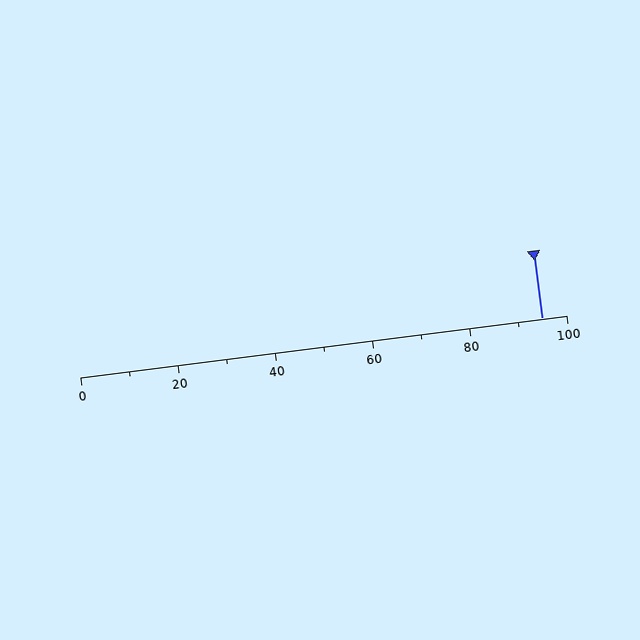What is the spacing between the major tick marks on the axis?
The major ticks are spaced 20 apart.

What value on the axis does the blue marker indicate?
The marker indicates approximately 95.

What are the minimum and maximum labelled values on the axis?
The axis runs from 0 to 100.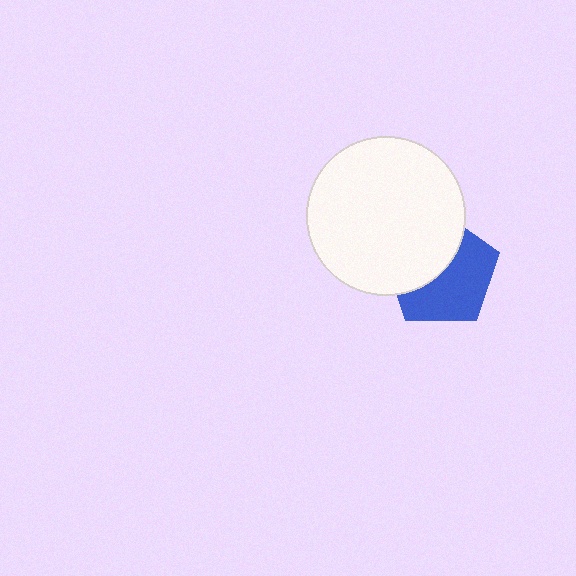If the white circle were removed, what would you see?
You would see the complete blue pentagon.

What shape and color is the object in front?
The object in front is a white circle.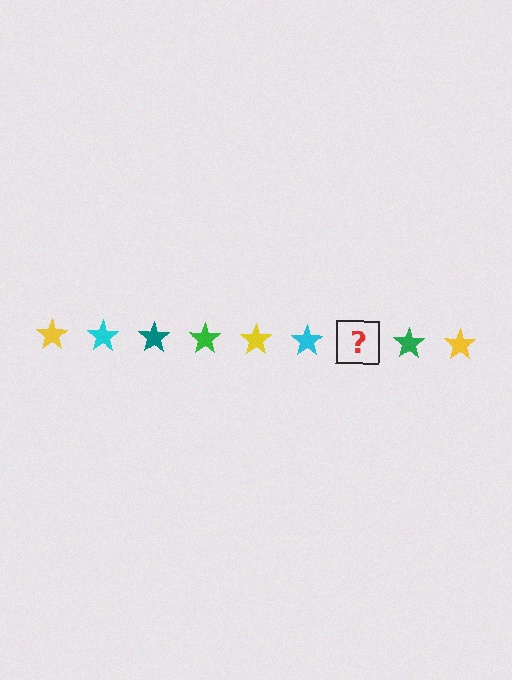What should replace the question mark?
The question mark should be replaced with a teal star.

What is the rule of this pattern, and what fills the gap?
The rule is that the pattern cycles through yellow, cyan, teal, green stars. The gap should be filled with a teal star.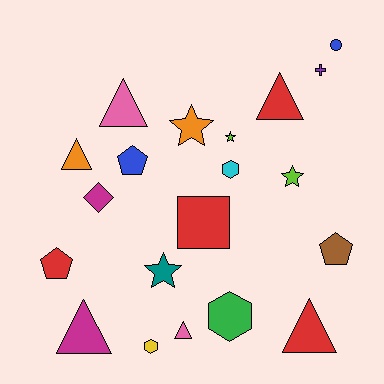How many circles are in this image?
There is 1 circle.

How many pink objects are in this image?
There are 2 pink objects.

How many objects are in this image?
There are 20 objects.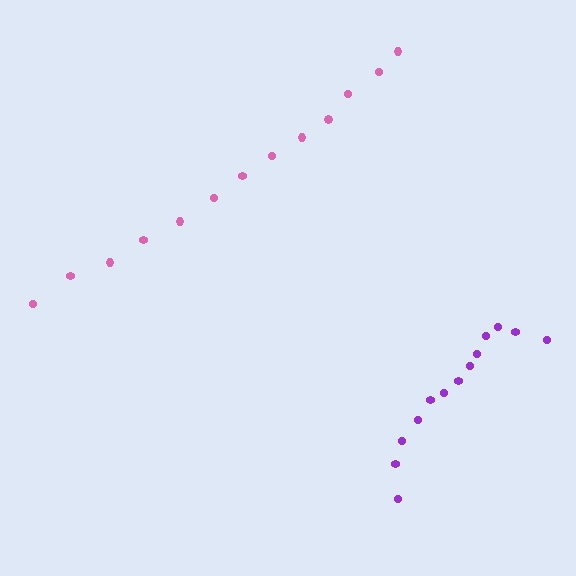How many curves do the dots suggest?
There are 2 distinct paths.